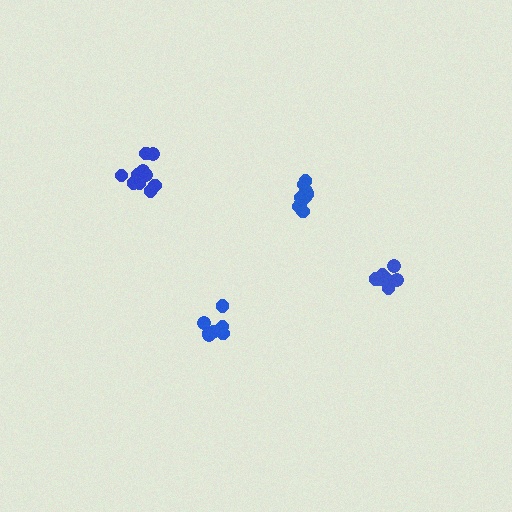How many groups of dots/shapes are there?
There are 4 groups.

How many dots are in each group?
Group 1: 10 dots, Group 2: 11 dots, Group 3: 8 dots, Group 4: 10 dots (39 total).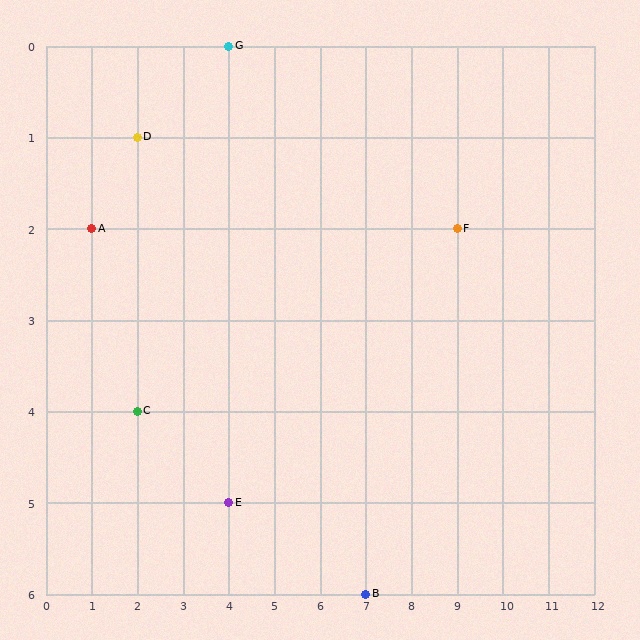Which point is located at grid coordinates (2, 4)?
Point C is at (2, 4).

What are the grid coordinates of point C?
Point C is at grid coordinates (2, 4).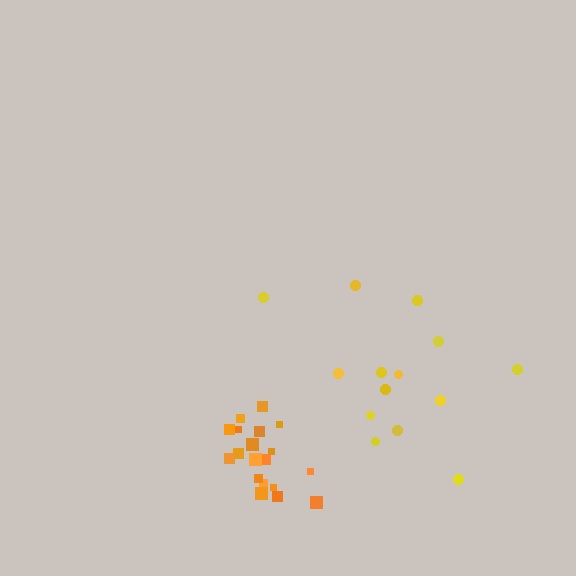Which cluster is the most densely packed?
Orange.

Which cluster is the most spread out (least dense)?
Yellow.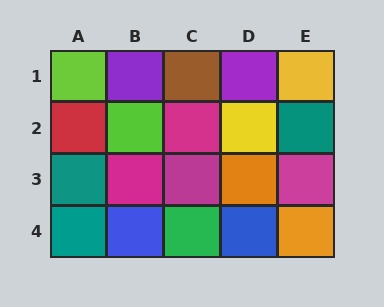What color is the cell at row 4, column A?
Teal.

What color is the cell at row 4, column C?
Green.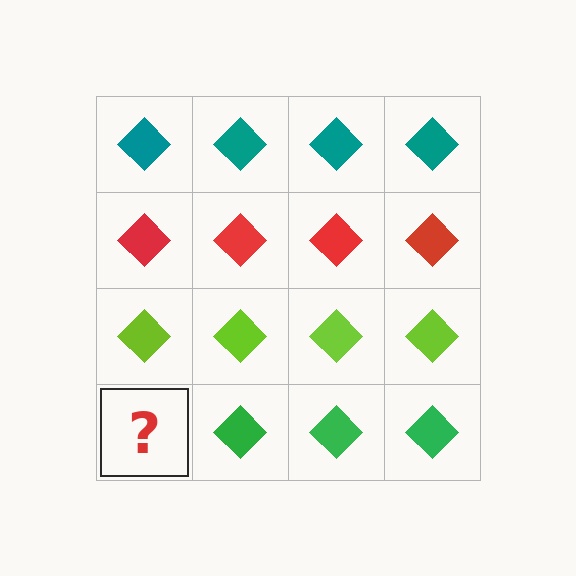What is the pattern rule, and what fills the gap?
The rule is that each row has a consistent color. The gap should be filled with a green diamond.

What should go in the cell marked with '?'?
The missing cell should contain a green diamond.